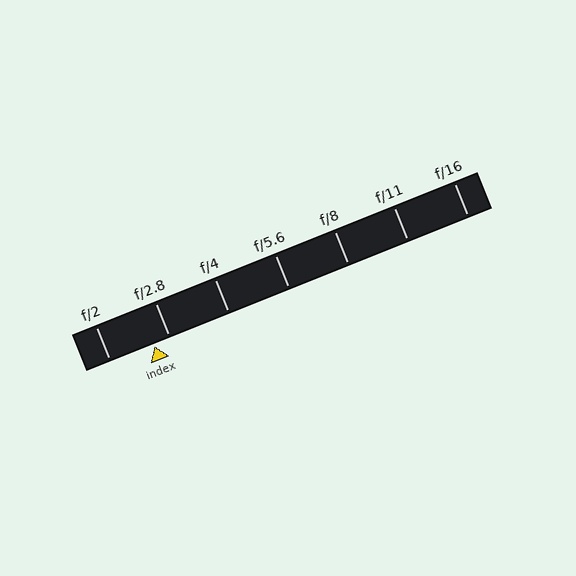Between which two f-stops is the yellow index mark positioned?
The index mark is between f/2 and f/2.8.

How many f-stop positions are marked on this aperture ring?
There are 7 f-stop positions marked.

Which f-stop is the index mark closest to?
The index mark is closest to f/2.8.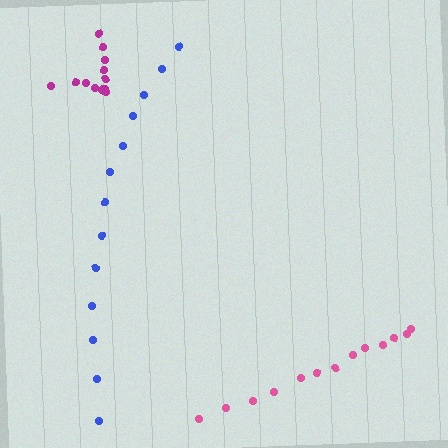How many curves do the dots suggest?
There are 3 distinct paths.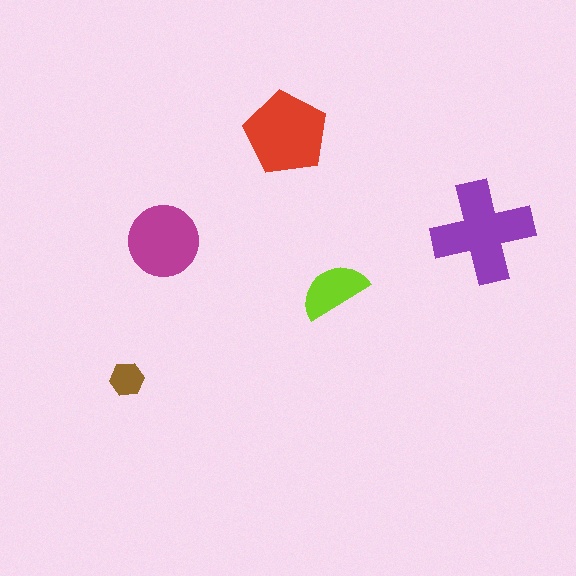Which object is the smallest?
The brown hexagon.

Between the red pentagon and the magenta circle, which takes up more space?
The red pentagon.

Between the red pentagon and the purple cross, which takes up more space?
The purple cross.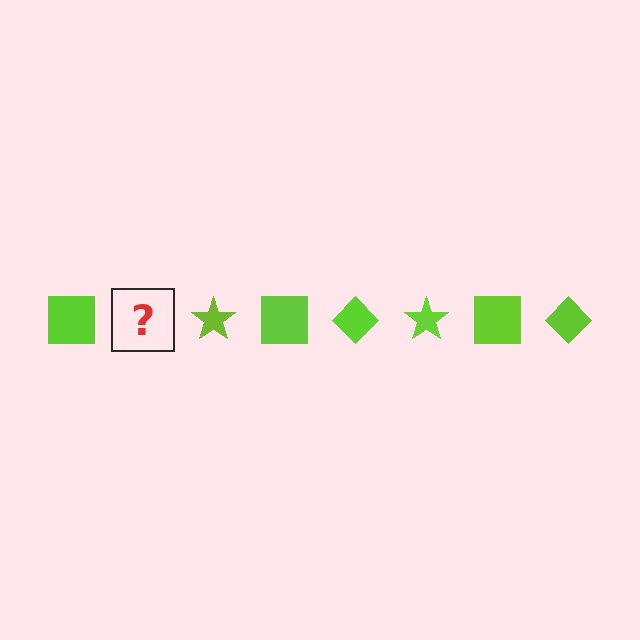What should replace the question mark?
The question mark should be replaced with a lime diamond.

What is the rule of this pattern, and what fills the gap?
The rule is that the pattern cycles through square, diamond, star shapes in lime. The gap should be filled with a lime diamond.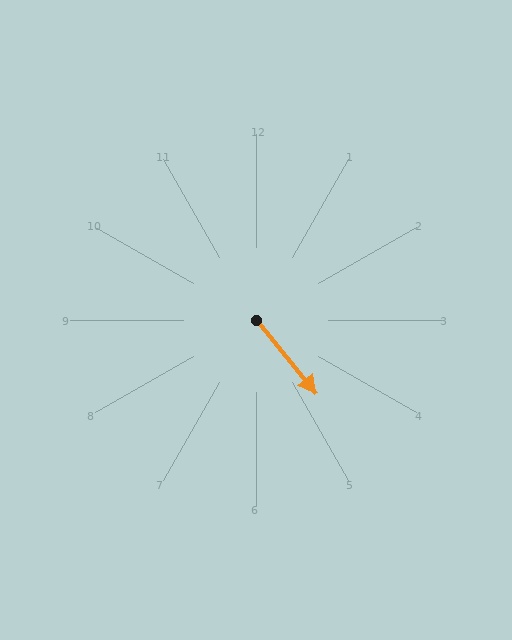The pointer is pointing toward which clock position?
Roughly 5 o'clock.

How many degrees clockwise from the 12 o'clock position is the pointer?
Approximately 141 degrees.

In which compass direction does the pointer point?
Southeast.